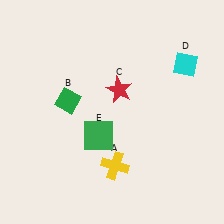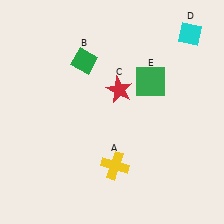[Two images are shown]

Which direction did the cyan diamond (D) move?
The cyan diamond (D) moved up.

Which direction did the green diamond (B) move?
The green diamond (B) moved up.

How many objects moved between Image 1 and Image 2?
3 objects moved between the two images.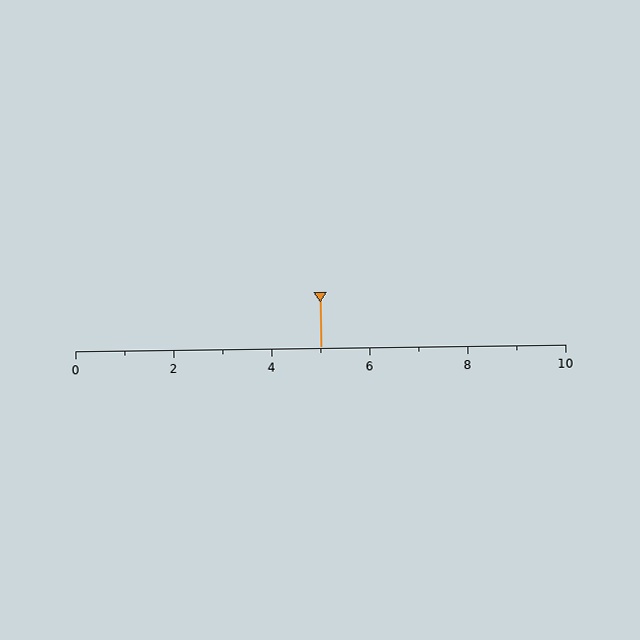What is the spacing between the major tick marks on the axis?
The major ticks are spaced 2 apart.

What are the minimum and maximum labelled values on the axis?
The axis runs from 0 to 10.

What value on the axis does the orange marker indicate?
The marker indicates approximately 5.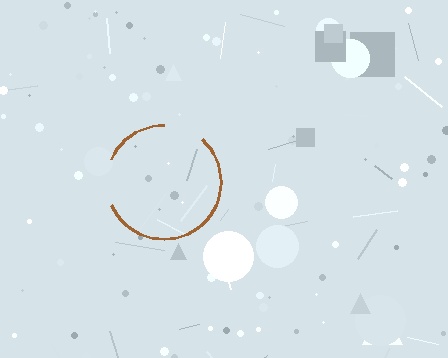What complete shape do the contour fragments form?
The contour fragments form a circle.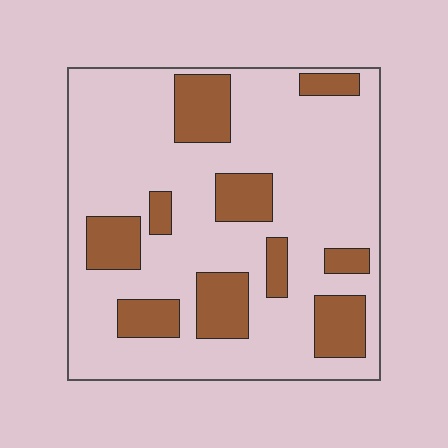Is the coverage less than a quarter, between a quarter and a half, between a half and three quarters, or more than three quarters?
Less than a quarter.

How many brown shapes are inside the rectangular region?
10.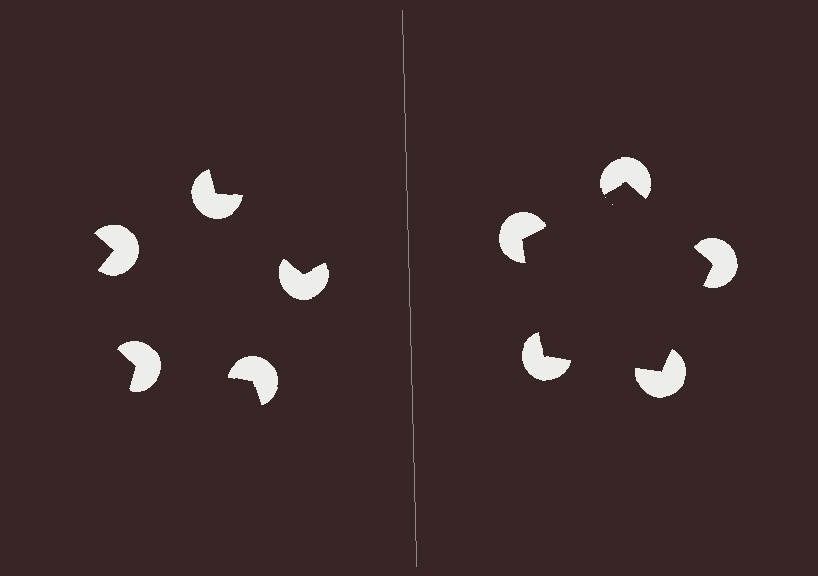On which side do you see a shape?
An illusory pentagon appears on the right side. On the left side the wedge cuts are rotated, so no coherent shape forms.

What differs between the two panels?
The pac-man discs are positioned identically on both sides; only the wedge orientations differ. On the right they align to a pentagon; on the left they are misaligned.